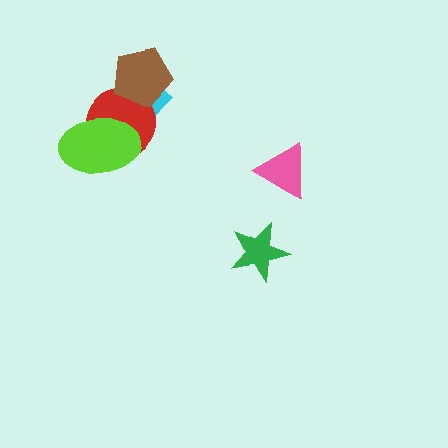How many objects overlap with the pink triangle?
0 objects overlap with the pink triangle.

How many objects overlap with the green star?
0 objects overlap with the green star.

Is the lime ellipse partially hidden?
No, no other shape covers it.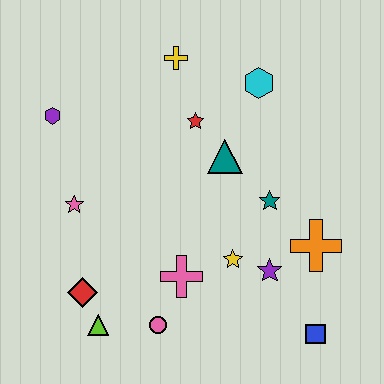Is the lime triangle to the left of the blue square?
Yes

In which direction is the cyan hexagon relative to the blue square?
The cyan hexagon is above the blue square.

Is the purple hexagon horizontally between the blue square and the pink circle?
No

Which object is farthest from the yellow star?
The purple hexagon is farthest from the yellow star.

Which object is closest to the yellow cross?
The red star is closest to the yellow cross.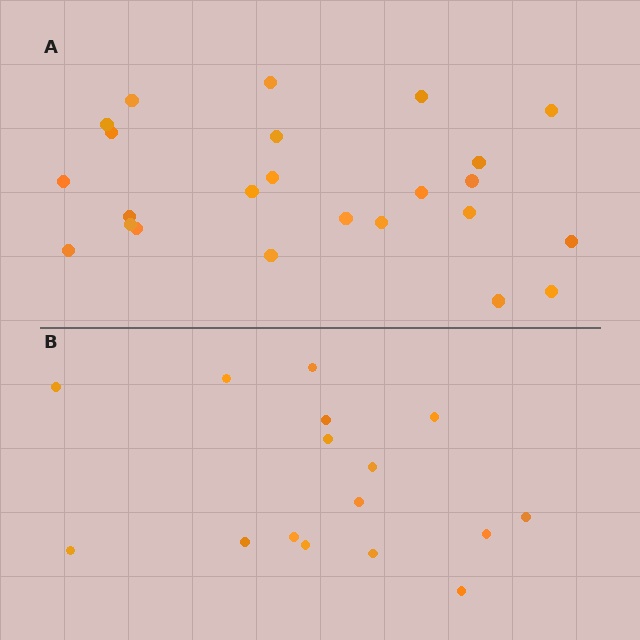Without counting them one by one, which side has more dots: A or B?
Region A (the top region) has more dots.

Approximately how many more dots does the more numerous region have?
Region A has roughly 8 or so more dots than region B.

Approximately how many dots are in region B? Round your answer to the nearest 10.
About 20 dots. (The exact count is 16, which rounds to 20.)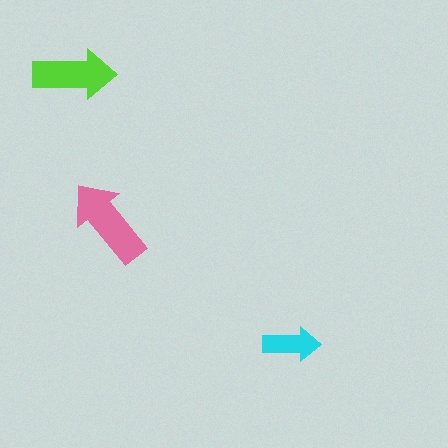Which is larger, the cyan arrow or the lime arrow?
The lime one.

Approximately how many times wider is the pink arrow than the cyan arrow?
About 1.5 times wider.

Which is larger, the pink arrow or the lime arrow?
The pink one.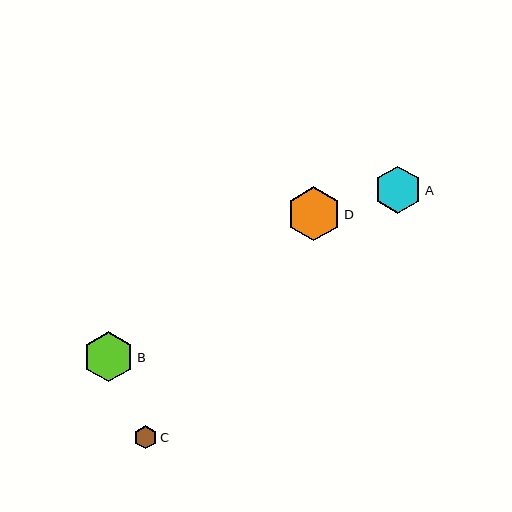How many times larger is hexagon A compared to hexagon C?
Hexagon A is approximately 2.0 times the size of hexagon C.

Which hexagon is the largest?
Hexagon D is the largest with a size of approximately 54 pixels.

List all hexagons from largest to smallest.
From largest to smallest: D, B, A, C.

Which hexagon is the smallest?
Hexagon C is the smallest with a size of approximately 23 pixels.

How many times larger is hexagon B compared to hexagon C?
Hexagon B is approximately 2.1 times the size of hexagon C.